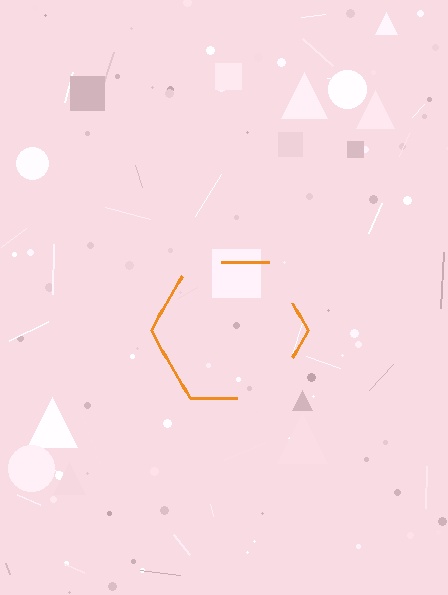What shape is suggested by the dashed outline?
The dashed outline suggests a hexagon.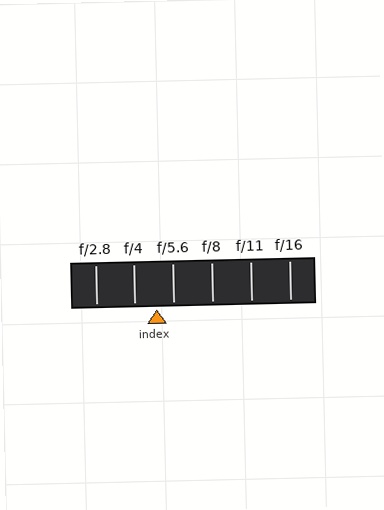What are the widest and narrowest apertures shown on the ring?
The widest aperture shown is f/2.8 and the narrowest is f/16.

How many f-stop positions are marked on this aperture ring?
There are 6 f-stop positions marked.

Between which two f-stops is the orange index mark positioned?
The index mark is between f/4 and f/5.6.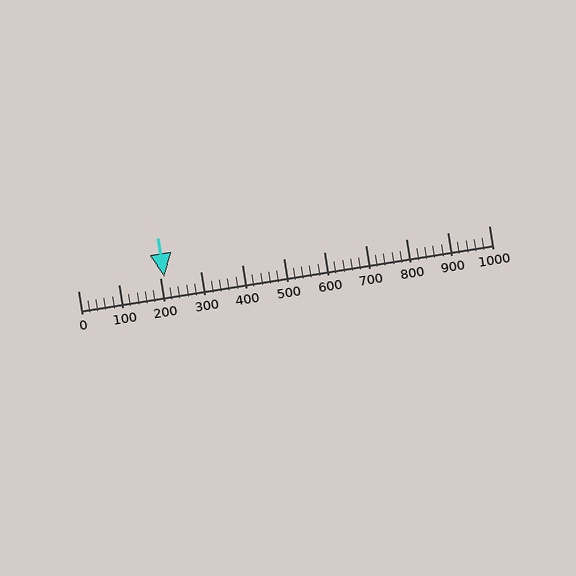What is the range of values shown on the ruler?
The ruler shows values from 0 to 1000.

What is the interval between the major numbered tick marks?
The major tick marks are spaced 100 units apart.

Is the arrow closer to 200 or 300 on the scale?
The arrow is closer to 200.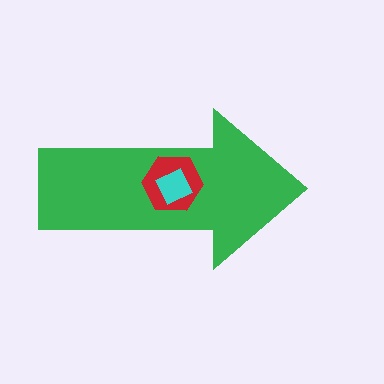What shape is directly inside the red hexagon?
The cyan diamond.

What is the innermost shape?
The cyan diamond.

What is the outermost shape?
The green arrow.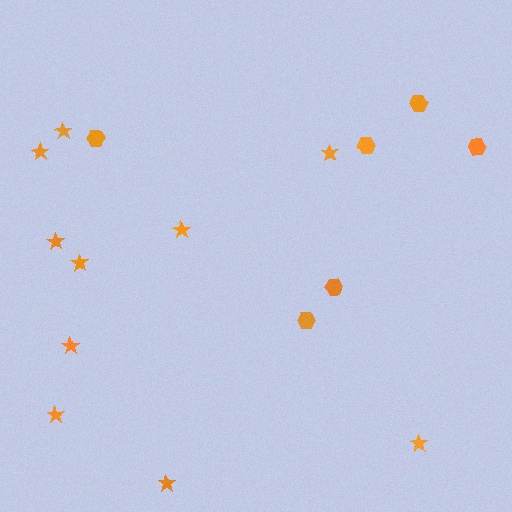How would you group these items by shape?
There are 2 groups: one group of hexagons (6) and one group of stars (10).